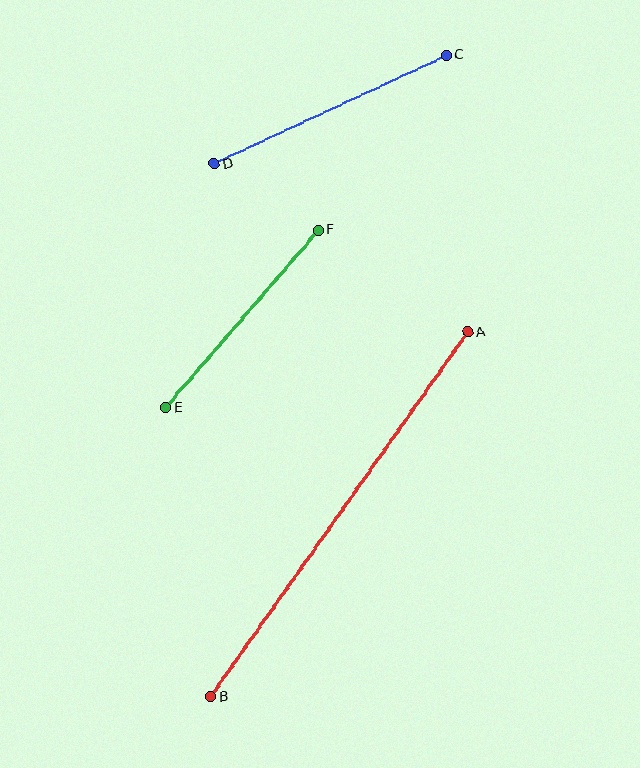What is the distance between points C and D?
The distance is approximately 256 pixels.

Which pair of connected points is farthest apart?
Points A and B are farthest apart.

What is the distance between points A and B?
The distance is approximately 446 pixels.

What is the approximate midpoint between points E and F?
The midpoint is at approximately (242, 319) pixels.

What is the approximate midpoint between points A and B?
The midpoint is at approximately (339, 514) pixels.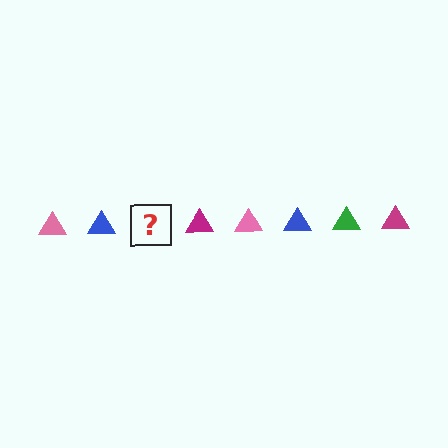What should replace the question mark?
The question mark should be replaced with a green triangle.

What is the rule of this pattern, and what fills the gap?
The rule is that the pattern cycles through pink, blue, green, magenta triangles. The gap should be filled with a green triangle.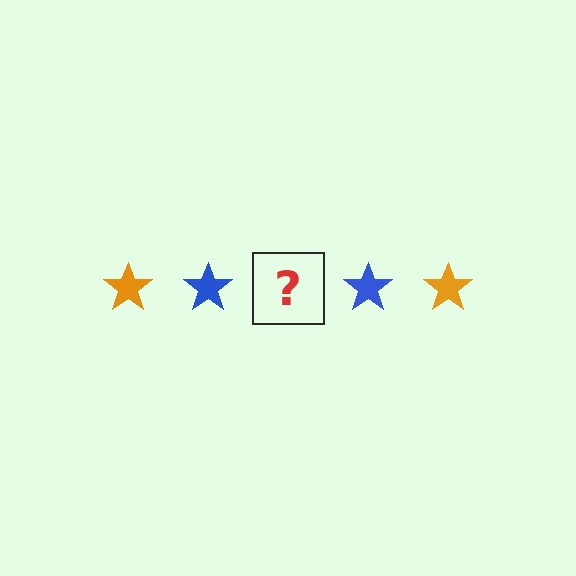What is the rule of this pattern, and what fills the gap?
The rule is that the pattern cycles through orange, blue stars. The gap should be filled with an orange star.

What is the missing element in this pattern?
The missing element is an orange star.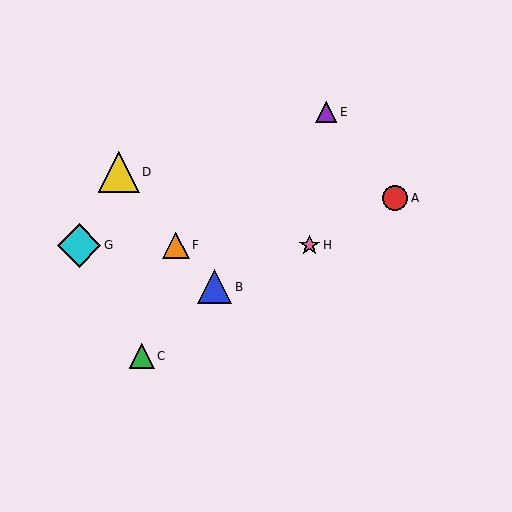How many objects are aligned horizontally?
3 objects (F, G, H) are aligned horizontally.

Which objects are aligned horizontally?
Objects F, G, H are aligned horizontally.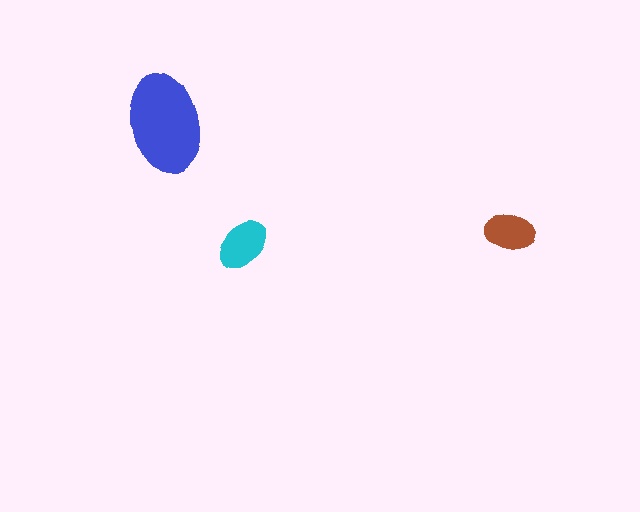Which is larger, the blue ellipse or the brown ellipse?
The blue one.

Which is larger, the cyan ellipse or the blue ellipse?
The blue one.